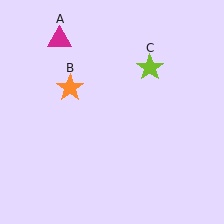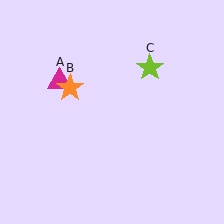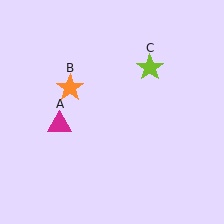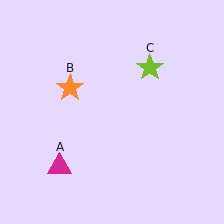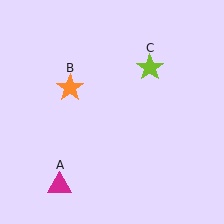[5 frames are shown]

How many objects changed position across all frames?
1 object changed position: magenta triangle (object A).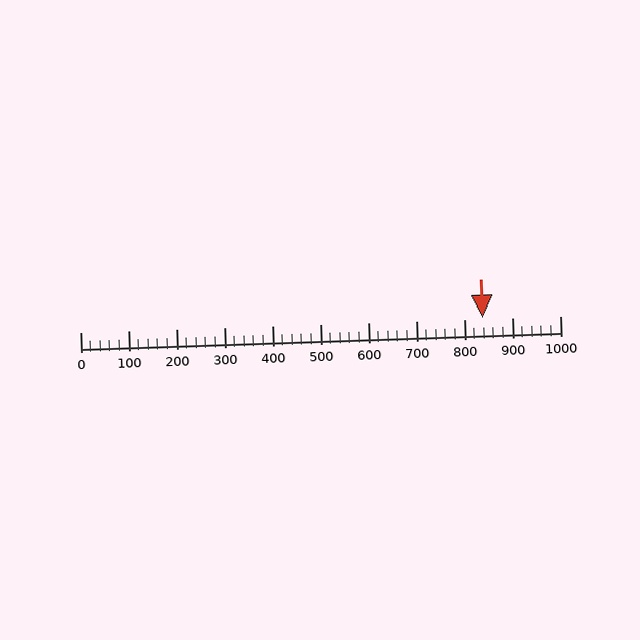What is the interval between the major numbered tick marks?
The major tick marks are spaced 100 units apart.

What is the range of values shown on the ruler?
The ruler shows values from 0 to 1000.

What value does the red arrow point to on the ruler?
The red arrow points to approximately 838.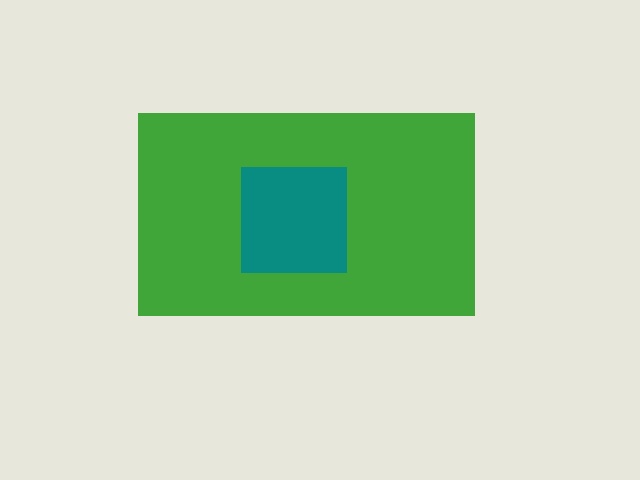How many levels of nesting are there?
2.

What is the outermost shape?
The green rectangle.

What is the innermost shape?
The teal square.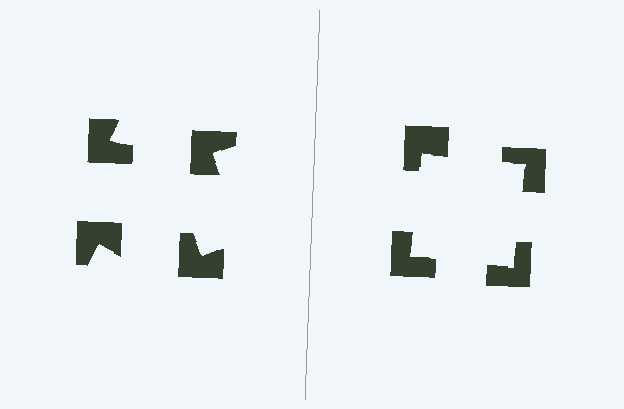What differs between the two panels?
The notched squares are positioned identically on both sides; only the wedge orientations differ. On the right they align to a square; on the left they are misaligned.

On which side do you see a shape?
An illusory square appears on the right side. On the left side the wedge cuts are rotated, so no coherent shape forms.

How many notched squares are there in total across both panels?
8 — 4 on each side.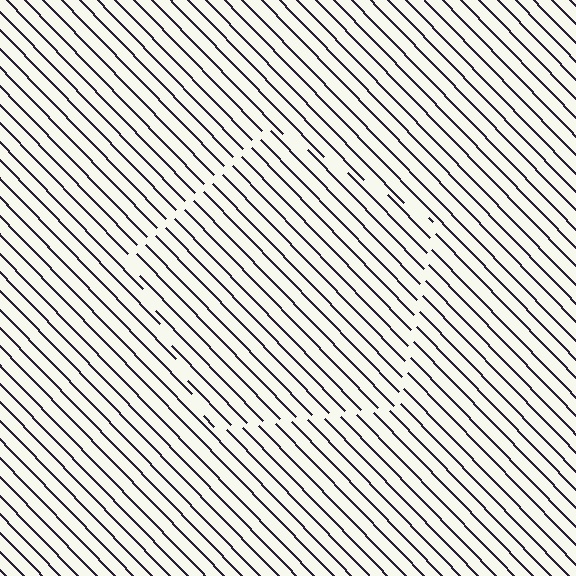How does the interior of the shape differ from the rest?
The interior of the shape contains the same grating, shifted by half a period — the contour is defined by the phase discontinuity where line-ends from the inner and outer gratings abut.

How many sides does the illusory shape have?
5 sides — the line-ends trace a pentagon.